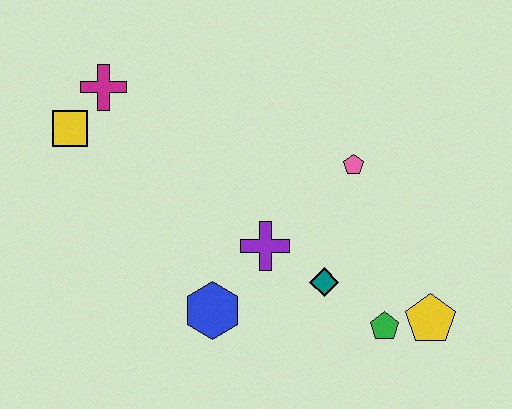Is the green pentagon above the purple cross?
No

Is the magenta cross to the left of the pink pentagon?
Yes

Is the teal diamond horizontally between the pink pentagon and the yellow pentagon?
No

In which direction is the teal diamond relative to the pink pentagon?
The teal diamond is below the pink pentagon.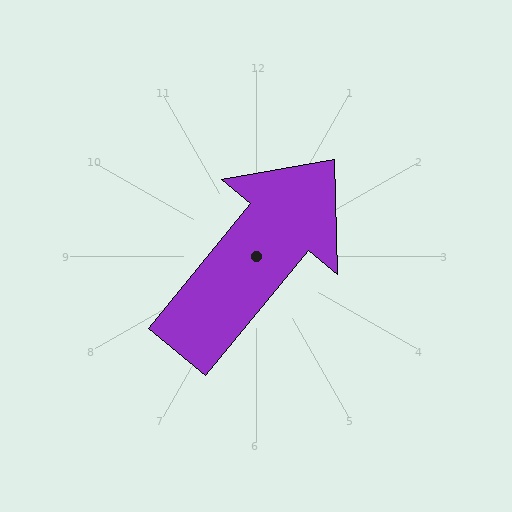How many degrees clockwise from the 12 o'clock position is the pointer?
Approximately 39 degrees.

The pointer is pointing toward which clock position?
Roughly 1 o'clock.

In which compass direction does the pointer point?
Northeast.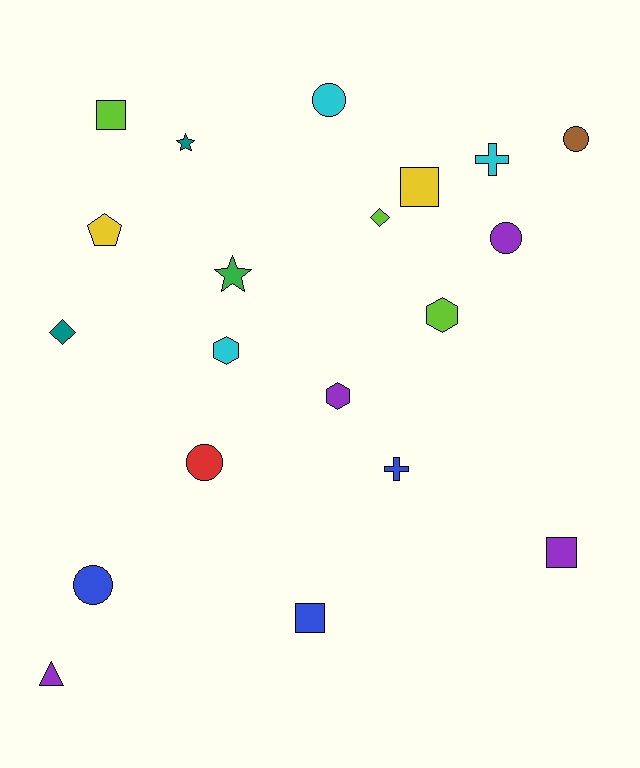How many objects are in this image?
There are 20 objects.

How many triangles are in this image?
There is 1 triangle.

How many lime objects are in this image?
There are 3 lime objects.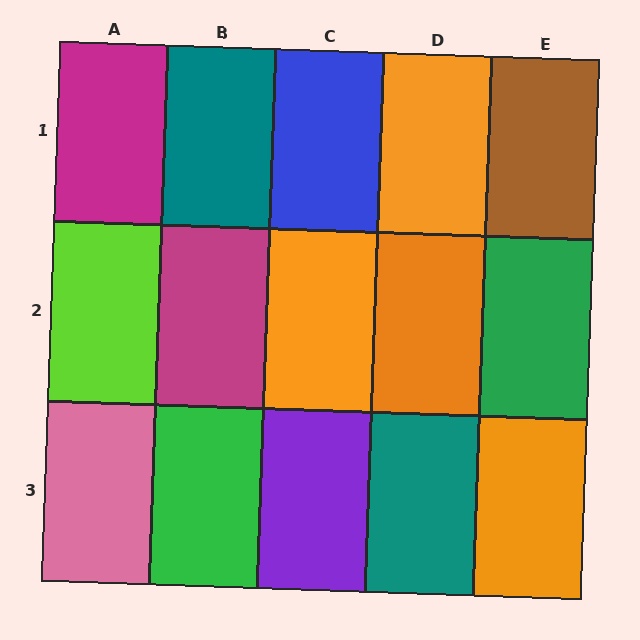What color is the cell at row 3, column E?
Orange.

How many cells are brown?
1 cell is brown.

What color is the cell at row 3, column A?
Pink.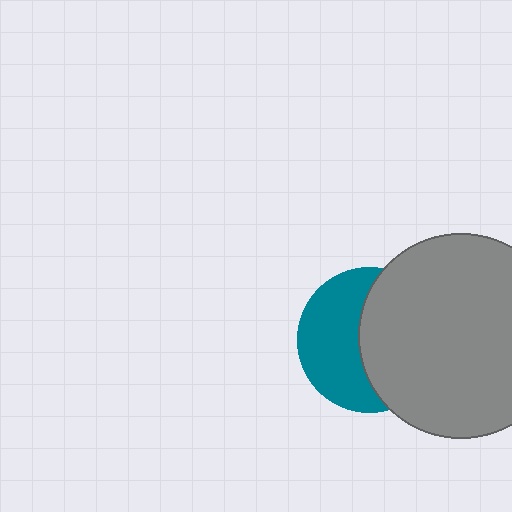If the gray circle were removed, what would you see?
You would see the complete teal circle.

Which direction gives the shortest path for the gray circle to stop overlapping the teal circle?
Moving right gives the shortest separation.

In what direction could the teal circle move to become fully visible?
The teal circle could move left. That would shift it out from behind the gray circle entirely.